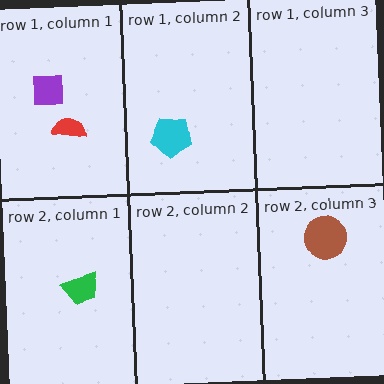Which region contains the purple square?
The row 1, column 1 region.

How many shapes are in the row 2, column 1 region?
1.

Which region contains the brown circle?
The row 2, column 3 region.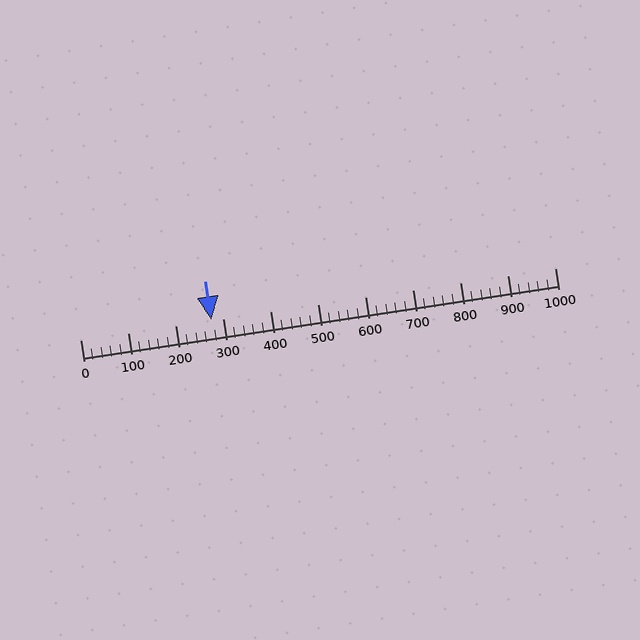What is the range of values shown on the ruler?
The ruler shows values from 0 to 1000.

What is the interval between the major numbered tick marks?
The major tick marks are spaced 100 units apart.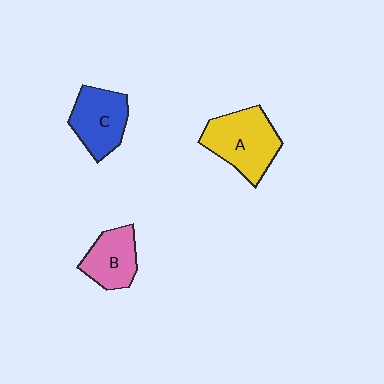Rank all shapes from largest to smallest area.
From largest to smallest: A (yellow), C (blue), B (pink).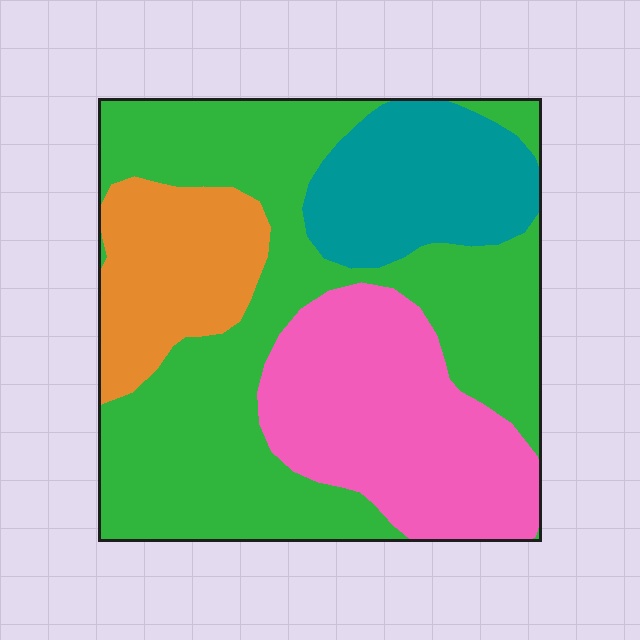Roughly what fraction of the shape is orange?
Orange takes up less than a quarter of the shape.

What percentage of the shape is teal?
Teal takes up about one sixth (1/6) of the shape.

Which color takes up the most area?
Green, at roughly 45%.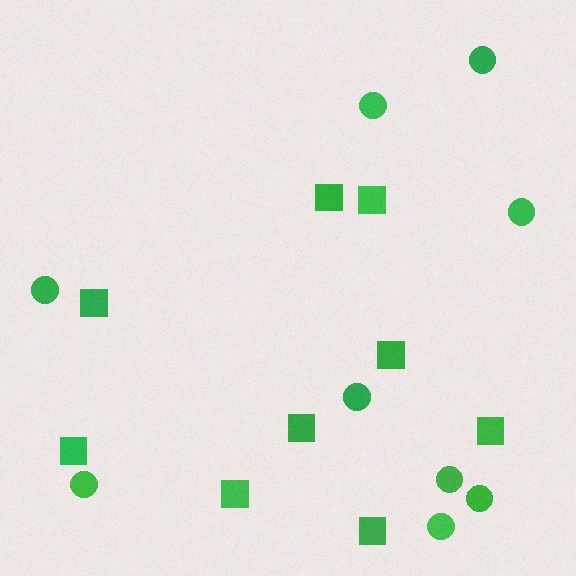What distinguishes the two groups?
There are 2 groups: one group of circles (9) and one group of squares (9).